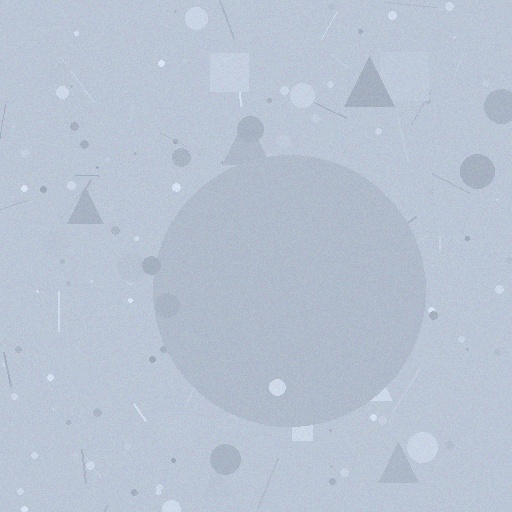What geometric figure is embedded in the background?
A circle is embedded in the background.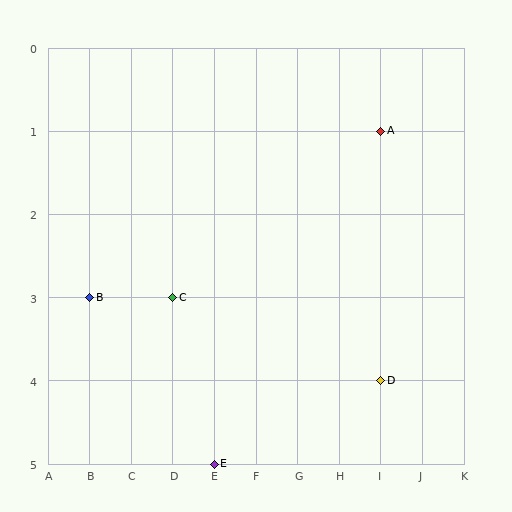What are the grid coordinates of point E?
Point E is at grid coordinates (E, 5).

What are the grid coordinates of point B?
Point B is at grid coordinates (B, 3).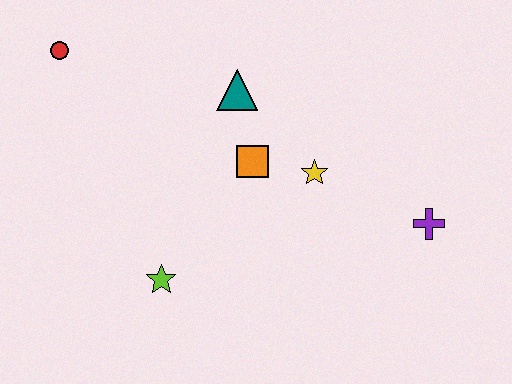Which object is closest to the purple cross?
The yellow star is closest to the purple cross.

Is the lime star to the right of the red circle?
Yes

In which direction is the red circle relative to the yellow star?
The red circle is to the left of the yellow star.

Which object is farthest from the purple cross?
The red circle is farthest from the purple cross.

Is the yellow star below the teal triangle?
Yes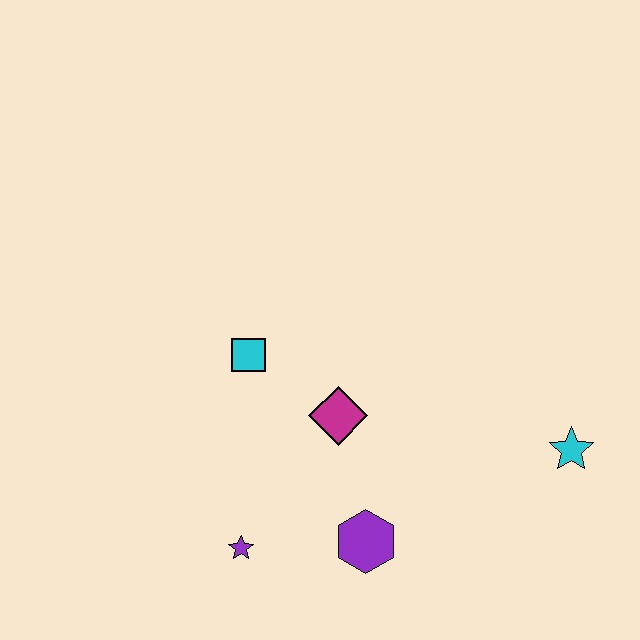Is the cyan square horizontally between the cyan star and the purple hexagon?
No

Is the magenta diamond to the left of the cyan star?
Yes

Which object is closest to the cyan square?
The magenta diamond is closest to the cyan square.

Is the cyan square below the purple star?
No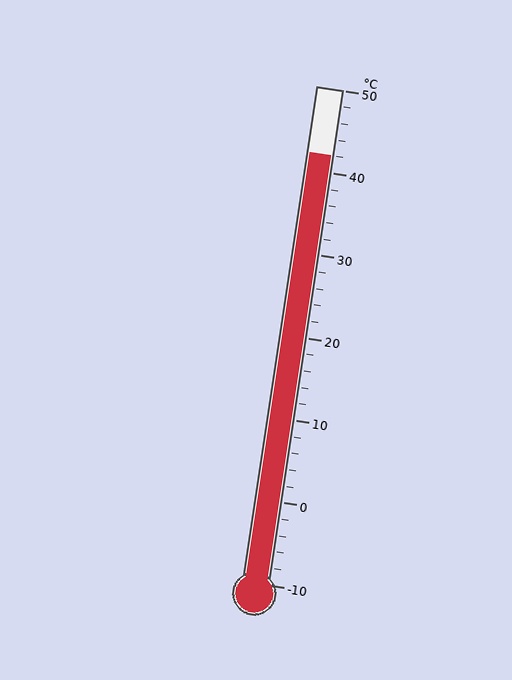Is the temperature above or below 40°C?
The temperature is above 40°C.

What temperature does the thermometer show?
The thermometer shows approximately 42°C.